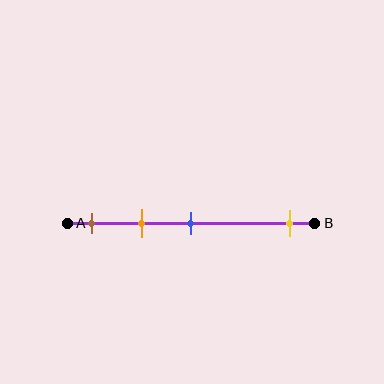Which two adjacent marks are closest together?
The brown and orange marks are the closest adjacent pair.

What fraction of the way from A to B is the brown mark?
The brown mark is approximately 10% (0.1) of the way from A to B.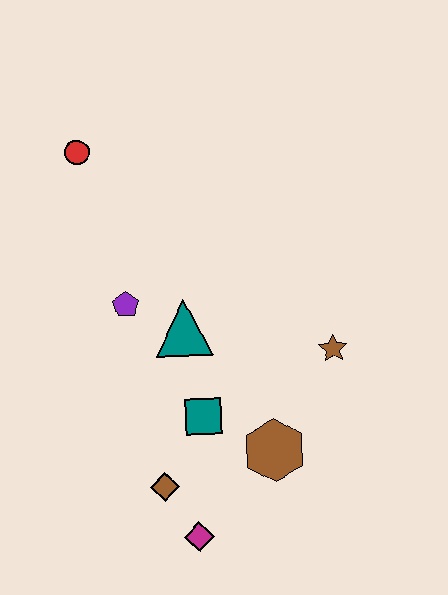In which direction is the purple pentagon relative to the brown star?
The purple pentagon is to the left of the brown star.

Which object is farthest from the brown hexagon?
The red circle is farthest from the brown hexagon.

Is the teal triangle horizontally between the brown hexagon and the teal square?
No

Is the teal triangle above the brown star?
Yes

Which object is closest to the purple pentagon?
The teal triangle is closest to the purple pentagon.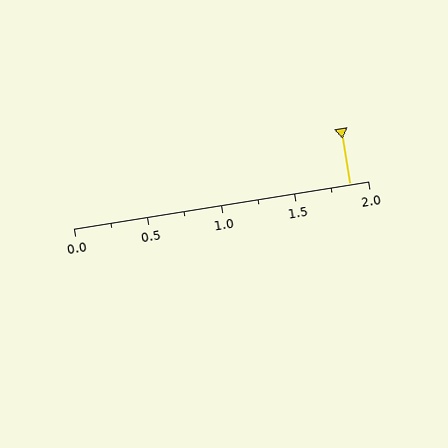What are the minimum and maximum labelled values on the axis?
The axis runs from 0.0 to 2.0.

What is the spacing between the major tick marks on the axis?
The major ticks are spaced 0.5 apart.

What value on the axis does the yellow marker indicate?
The marker indicates approximately 1.88.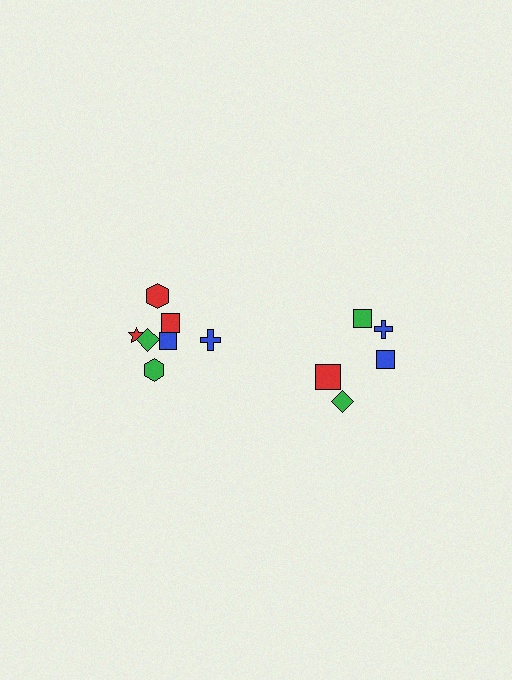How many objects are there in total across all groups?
There are 12 objects.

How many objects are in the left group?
There are 7 objects.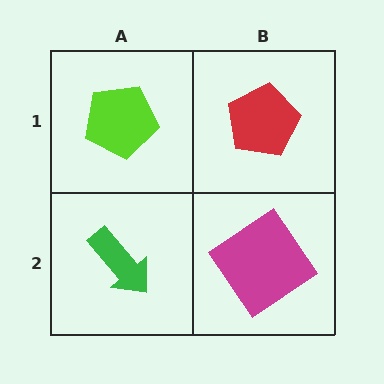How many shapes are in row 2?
2 shapes.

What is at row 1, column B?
A red pentagon.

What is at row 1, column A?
A lime pentagon.